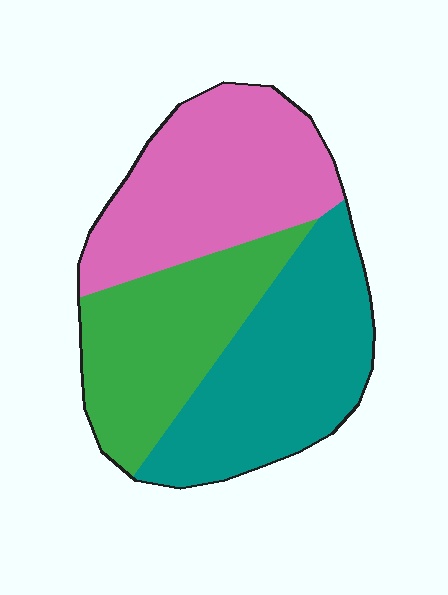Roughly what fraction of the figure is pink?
Pink takes up about one third (1/3) of the figure.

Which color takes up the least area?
Green, at roughly 30%.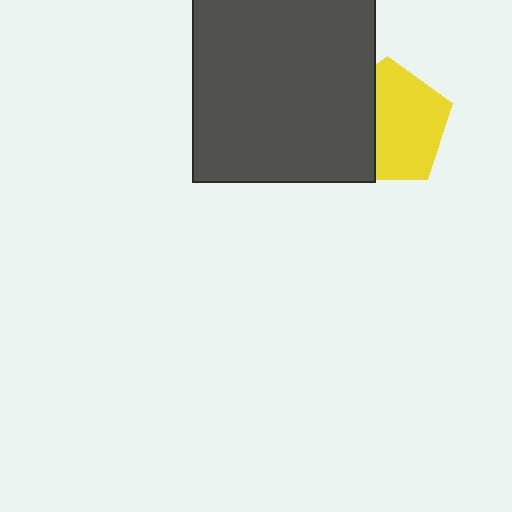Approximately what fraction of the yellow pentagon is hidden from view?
Roughly 37% of the yellow pentagon is hidden behind the dark gray rectangle.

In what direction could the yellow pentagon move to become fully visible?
The yellow pentagon could move right. That would shift it out from behind the dark gray rectangle entirely.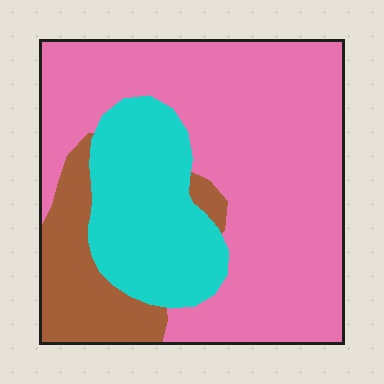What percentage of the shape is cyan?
Cyan takes up about one quarter (1/4) of the shape.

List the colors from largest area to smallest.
From largest to smallest: pink, cyan, brown.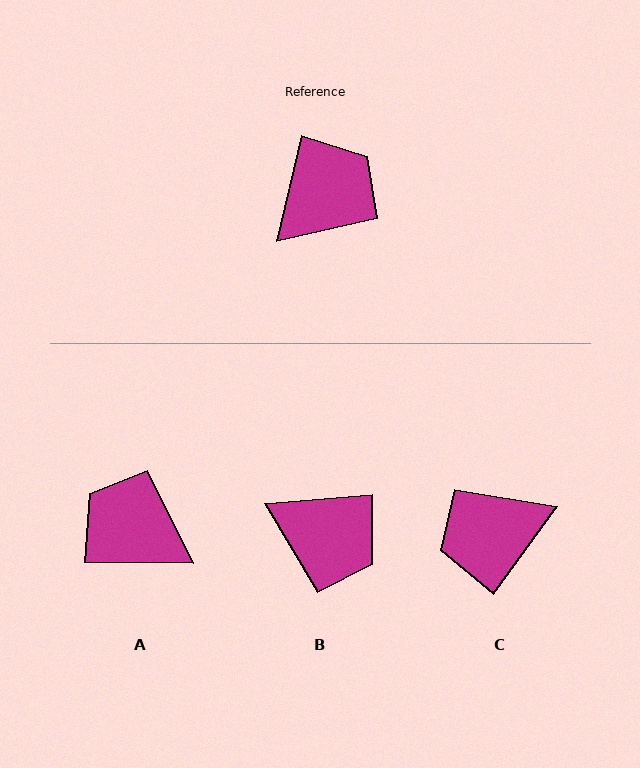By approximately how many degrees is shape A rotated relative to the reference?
Approximately 103 degrees counter-clockwise.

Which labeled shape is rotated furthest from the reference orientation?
C, about 158 degrees away.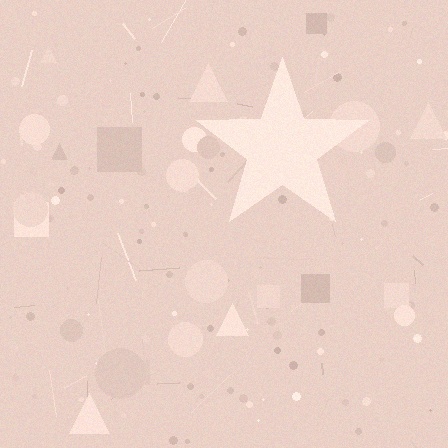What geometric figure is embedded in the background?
A star is embedded in the background.